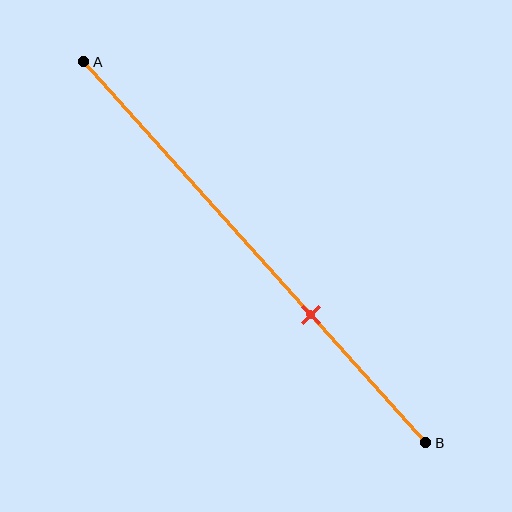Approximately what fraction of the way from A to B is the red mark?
The red mark is approximately 65% of the way from A to B.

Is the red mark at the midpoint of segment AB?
No, the mark is at about 65% from A, not at the 50% midpoint.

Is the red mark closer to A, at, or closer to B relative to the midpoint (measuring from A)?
The red mark is closer to point B than the midpoint of segment AB.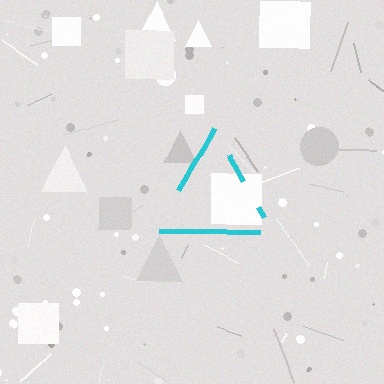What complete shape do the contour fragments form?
The contour fragments form a triangle.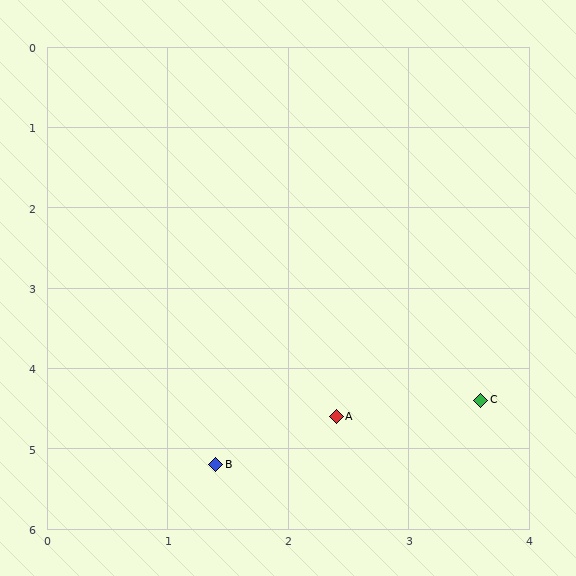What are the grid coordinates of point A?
Point A is at approximately (2.4, 4.6).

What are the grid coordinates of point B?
Point B is at approximately (1.4, 5.2).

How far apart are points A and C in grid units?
Points A and C are about 1.2 grid units apart.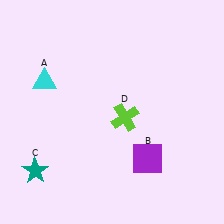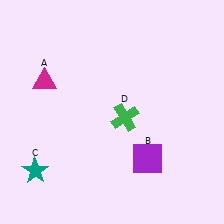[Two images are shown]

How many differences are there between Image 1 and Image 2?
There are 2 differences between the two images.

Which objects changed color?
A changed from cyan to magenta. D changed from lime to green.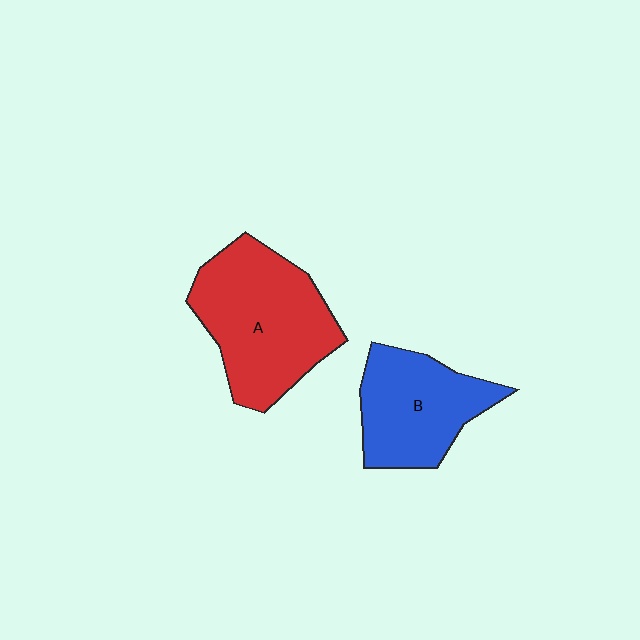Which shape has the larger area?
Shape A (red).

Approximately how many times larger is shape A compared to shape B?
Approximately 1.4 times.